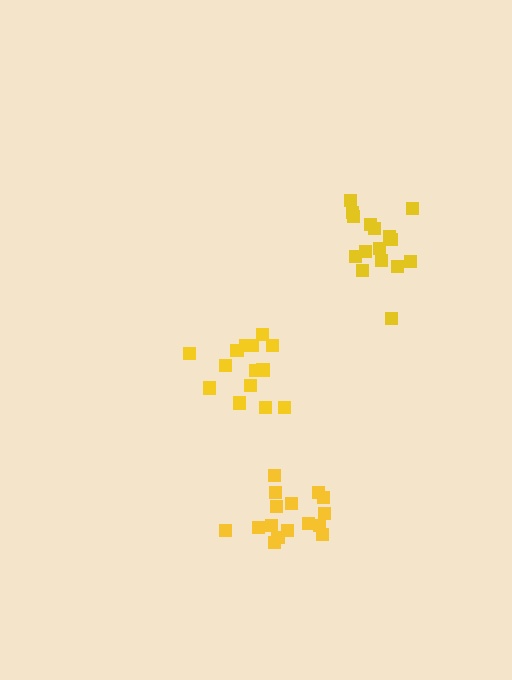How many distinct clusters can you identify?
There are 3 distinct clusters.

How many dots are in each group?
Group 1: 14 dots, Group 2: 16 dots, Group 3: 16 dots (46 total).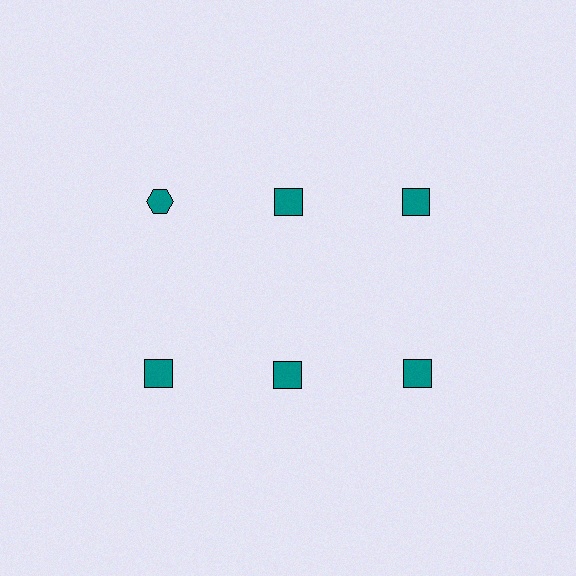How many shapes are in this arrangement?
There are 6 shapes arranged in a grid pattern.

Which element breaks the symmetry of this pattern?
The teal hexagon in the top row, leftmost column breaks the symmetry. All other shapes are teal squares.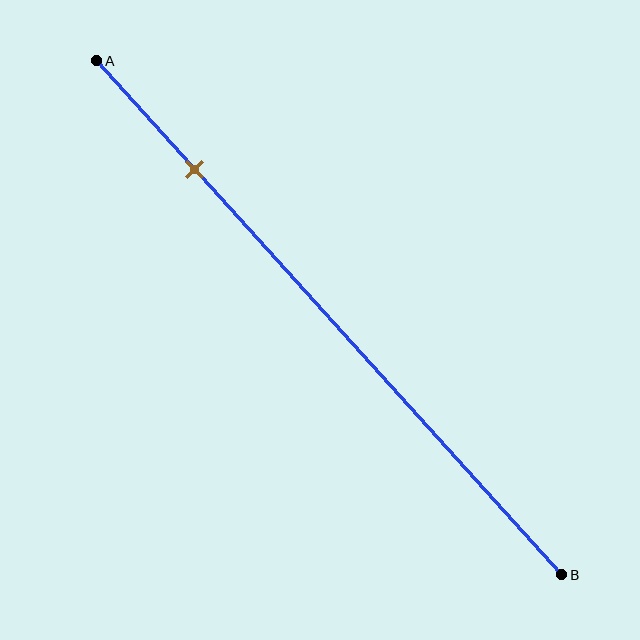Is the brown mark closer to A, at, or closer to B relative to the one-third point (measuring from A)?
The brown mark is closer to point A than the one-third point of segment AB.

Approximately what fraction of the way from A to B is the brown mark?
The brown mark is approximately 20% of the way from A to B.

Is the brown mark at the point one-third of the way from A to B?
No, the mark is at about 20% from A, not at the 33% one-third point.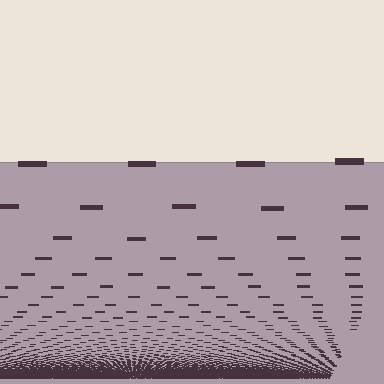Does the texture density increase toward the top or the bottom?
Density increases toward the bottom.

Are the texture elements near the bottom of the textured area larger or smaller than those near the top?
Smaller. The gradient is inverted — elements near the bottom are smaller and denser.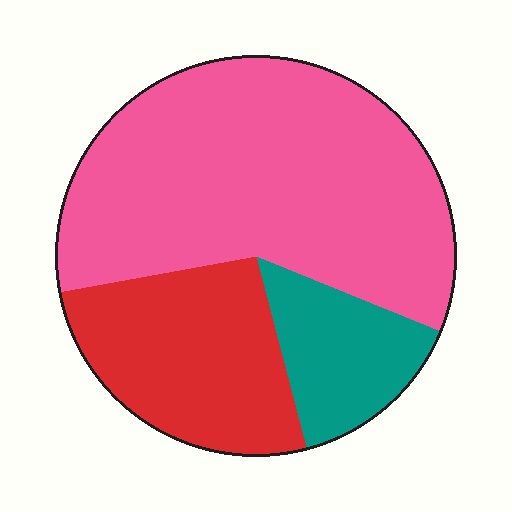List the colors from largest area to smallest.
From largest to smallest: pink, red, teal.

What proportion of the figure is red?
Red covers around 25% of the figure.